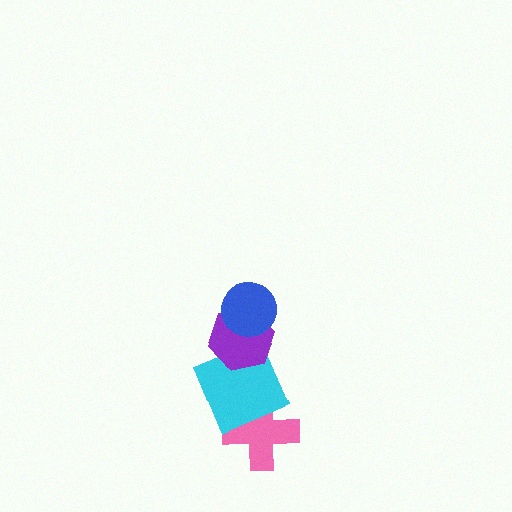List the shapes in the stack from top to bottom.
From top to bottom: the blue circle, the purple hexagon, the cyan square, the pink cross.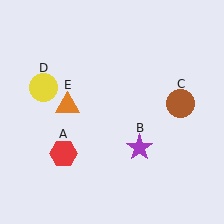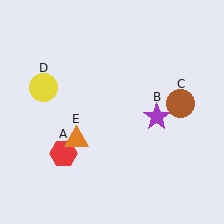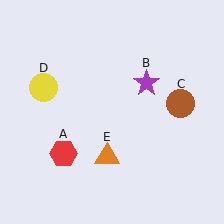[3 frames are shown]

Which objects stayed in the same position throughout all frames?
Red hexagon (object A) and brown circle (object C) and yellow circle (object D) remained stationary.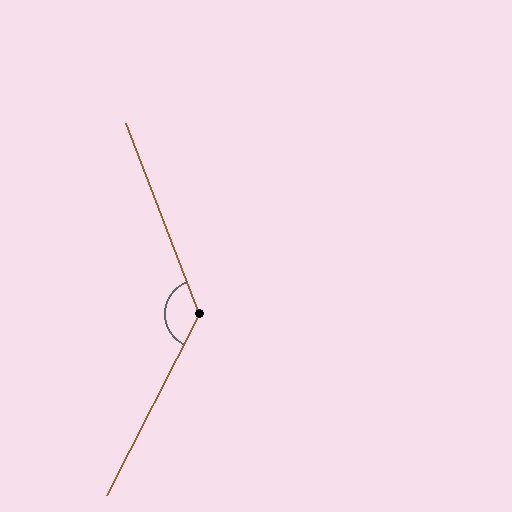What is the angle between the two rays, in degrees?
Approximately 132 degrees.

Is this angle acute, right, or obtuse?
It is obtuse.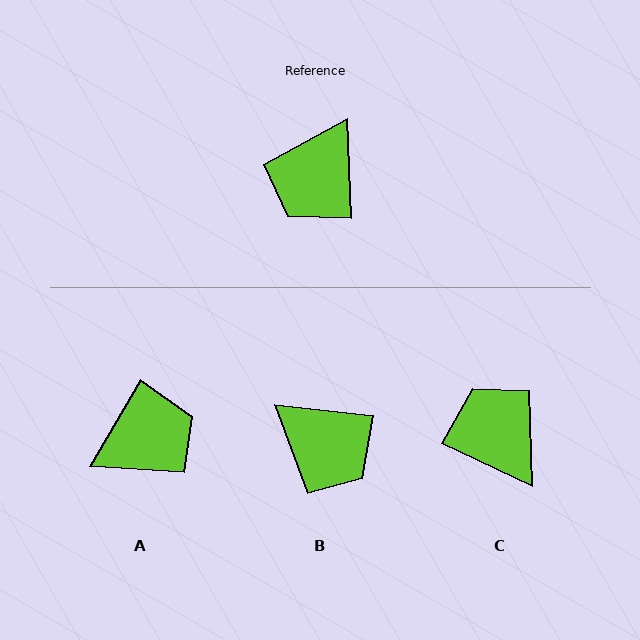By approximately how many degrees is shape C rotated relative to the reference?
Approximately 117 degrees clockwise.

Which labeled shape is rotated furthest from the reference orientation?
A, about 148 degrees away.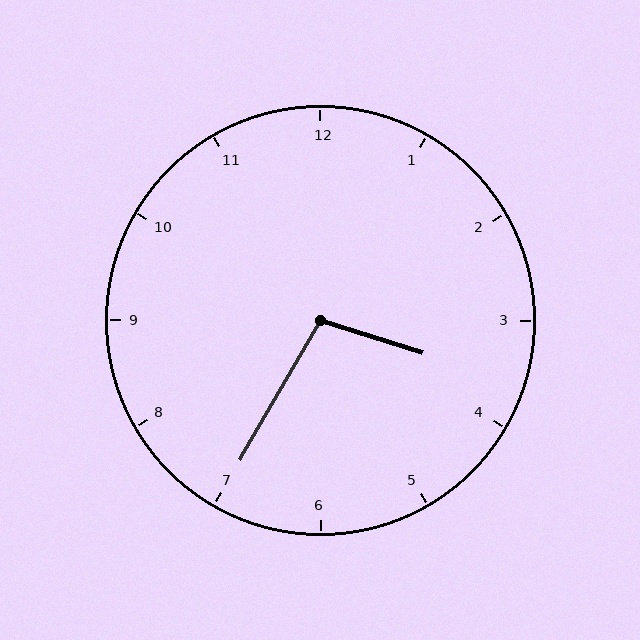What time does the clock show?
3:35.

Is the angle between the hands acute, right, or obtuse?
It is obtuse.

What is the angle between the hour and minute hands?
Approximately 102 degrees.